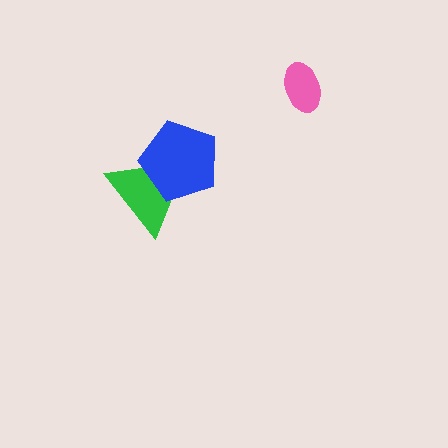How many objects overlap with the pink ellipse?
0 objects overlap with the pink ellipse.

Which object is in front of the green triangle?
The blue pentagon is in front of the green triangle.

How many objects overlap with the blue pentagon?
1 object overlaps with the blue pentagon.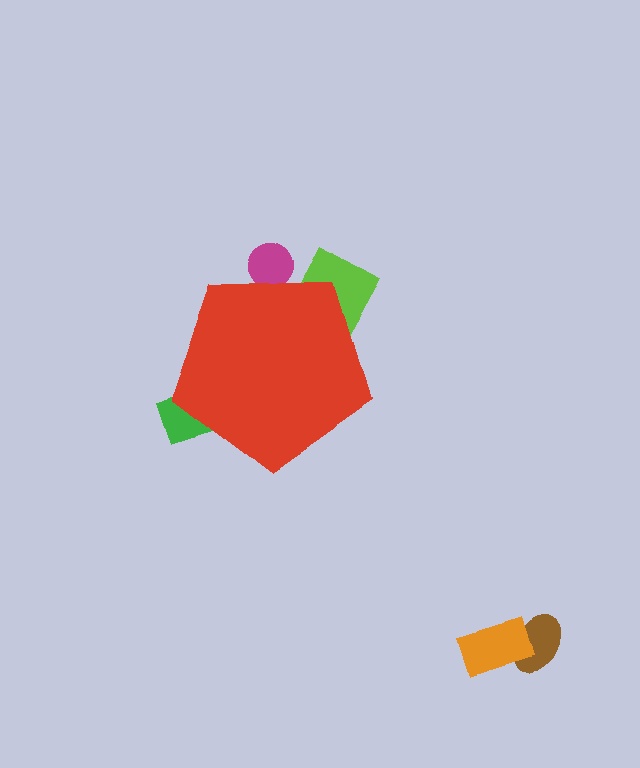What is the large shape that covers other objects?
A red pentagon.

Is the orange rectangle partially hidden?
No, the orange rectangle is fully visible.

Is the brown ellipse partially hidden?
No, the brown ellipse is fully visible.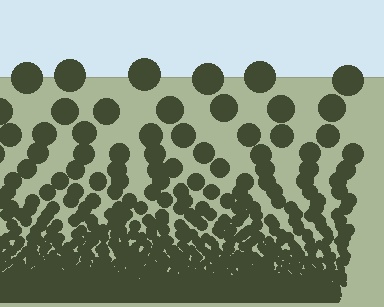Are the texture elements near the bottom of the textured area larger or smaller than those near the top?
Smaller. The gradient is inverted — elements near the bottom are smaller and denser.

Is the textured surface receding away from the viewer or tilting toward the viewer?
The surface appears to tilt toward the viewer. Texture elements get larger and sparser toward the top.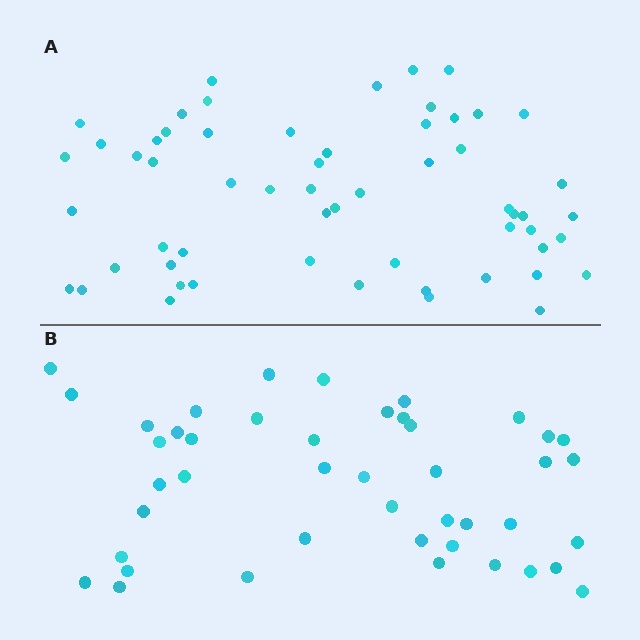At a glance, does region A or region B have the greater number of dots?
Region A (the top region) has more dots.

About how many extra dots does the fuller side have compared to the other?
Region A has approximately 15 more dots than region B.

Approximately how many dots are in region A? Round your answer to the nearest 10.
About 60 dots. (The exact count is 58, which rounds to 60.)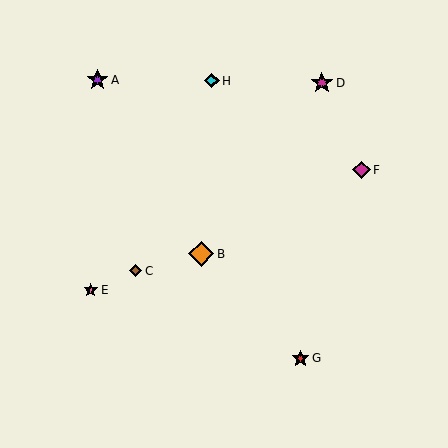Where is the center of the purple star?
The center of the purple star is at (98, 80).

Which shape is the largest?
The orange diamond (labeled B) is the largest.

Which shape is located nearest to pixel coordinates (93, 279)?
The pink star (labeled E) at (91, 290) is nearest to that location.